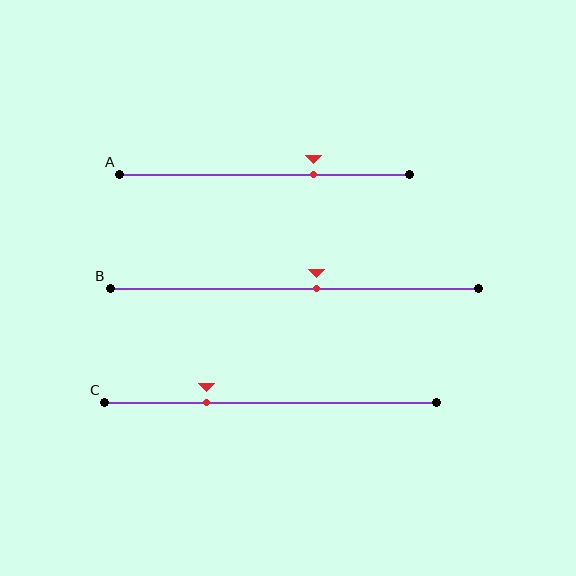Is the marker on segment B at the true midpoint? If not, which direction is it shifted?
No, the marker on segment B is shifted to the right by about 6% of the segment length.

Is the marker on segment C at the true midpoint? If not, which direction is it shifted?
No, the marker on segment C is shifted to the left by about 19% of the segment length.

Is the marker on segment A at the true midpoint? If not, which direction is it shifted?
No, the marker on segment A is shifted to the right by about 17% of the segment length.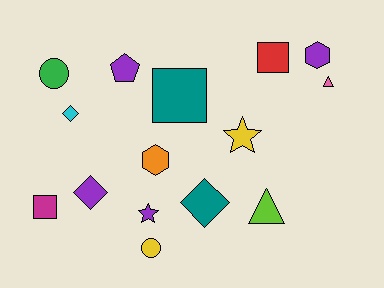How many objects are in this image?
There are 15 objects.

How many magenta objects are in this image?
There is 1 magenta object.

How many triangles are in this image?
There are 2 triangles.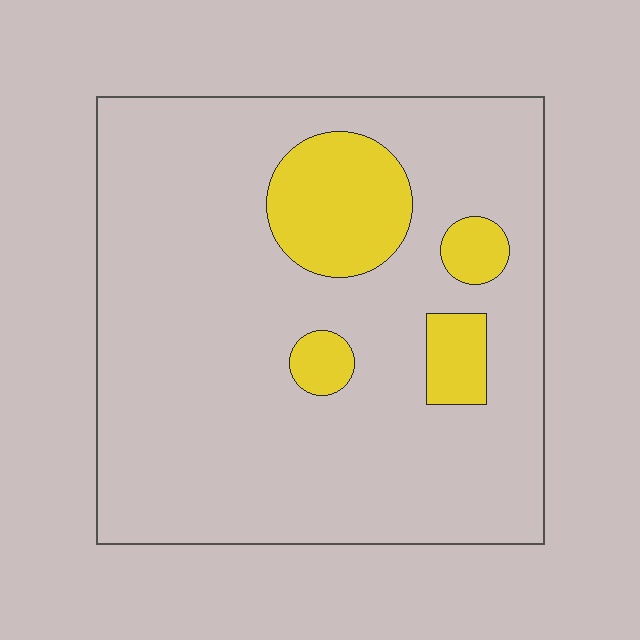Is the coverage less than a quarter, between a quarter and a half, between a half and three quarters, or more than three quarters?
Less than a quarter.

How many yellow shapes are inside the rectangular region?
4.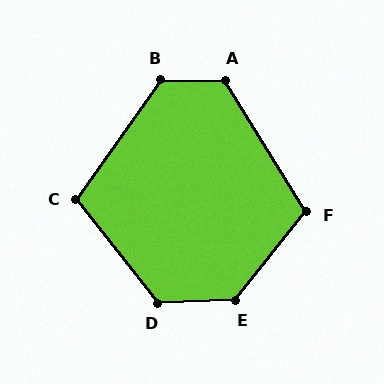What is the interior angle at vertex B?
Approximately 125 degrees (obtuse).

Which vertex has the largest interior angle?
E, at approximately 131 degrees.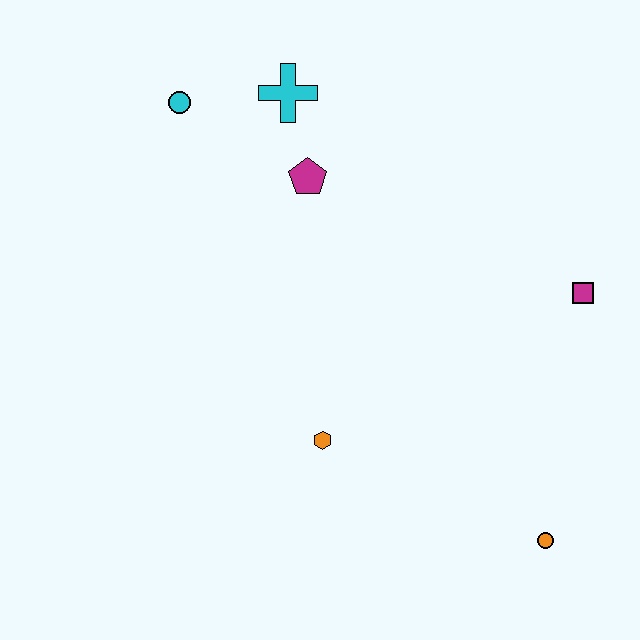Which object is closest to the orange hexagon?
The orange circle is closest to the orange hexagon.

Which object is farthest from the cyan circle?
The orange circle is farthest from the cyan circle.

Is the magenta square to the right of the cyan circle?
Yes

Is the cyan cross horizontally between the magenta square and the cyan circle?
Yes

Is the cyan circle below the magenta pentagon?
No